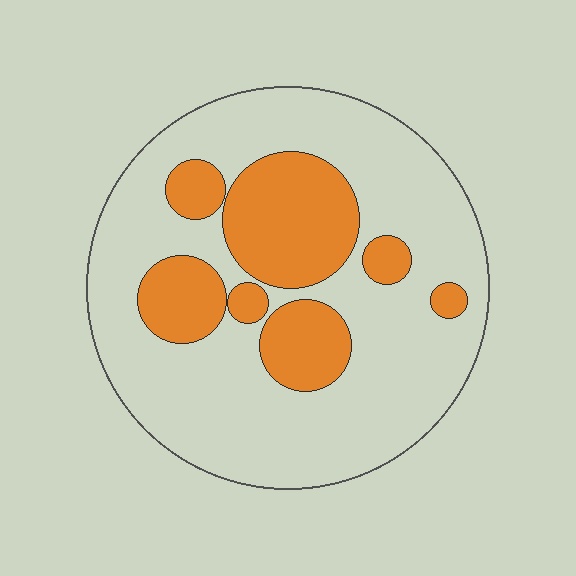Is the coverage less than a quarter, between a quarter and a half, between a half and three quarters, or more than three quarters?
Between a quarter and a half.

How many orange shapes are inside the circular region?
7.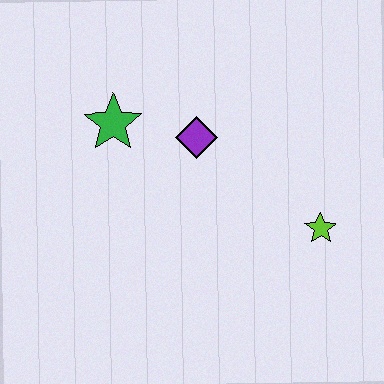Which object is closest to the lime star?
The purple diamond is closest to the lime star.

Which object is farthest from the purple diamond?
The lime star is farthest from the purple diamond.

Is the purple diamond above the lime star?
Yes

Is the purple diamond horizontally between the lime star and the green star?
Yes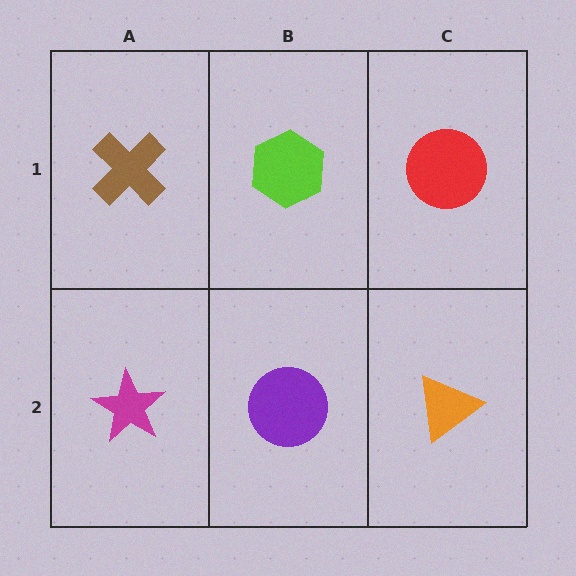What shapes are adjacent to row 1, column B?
A purple circle (row 2, column B), a brown cross (row 1, column A), a red circle (row 1, column C).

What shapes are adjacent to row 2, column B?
A lime hexagon (row 1, column B), a magenta star (row 2, column A), an orange triangle (row 2, column C).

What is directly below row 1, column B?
A purple circle.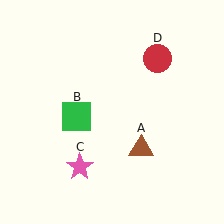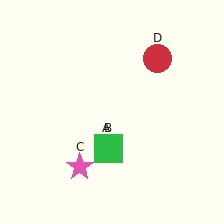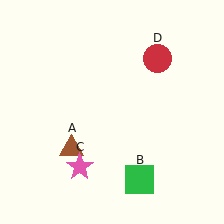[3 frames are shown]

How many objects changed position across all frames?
2 objects changed position: brown triangle (object A), green square (object B).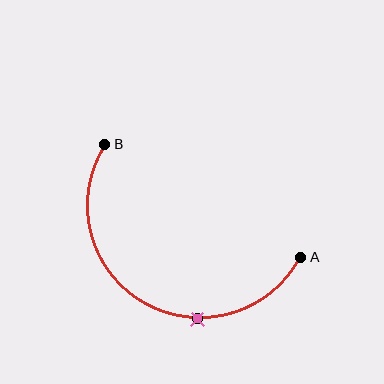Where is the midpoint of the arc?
The arc midpoint is the point on the curve farthest from the straight line joining A and B. It sits below that line.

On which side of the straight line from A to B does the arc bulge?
The arc bulges below the straight line connecting A and B.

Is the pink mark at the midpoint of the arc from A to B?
No. The pink mark lies on the arc but is closer to endpoint A. The arc midpoint would be at the point on the curve equidistant along the arc from both A and B.